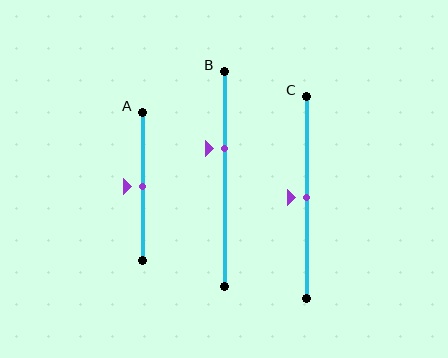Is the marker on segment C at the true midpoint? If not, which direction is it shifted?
Yes, the marker on segment C is at the true midpoint.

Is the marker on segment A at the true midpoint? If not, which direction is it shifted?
Yes, the marker on segment A is at the true midpoint.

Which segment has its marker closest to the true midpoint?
Segment A has its marker closest to the true midpoint.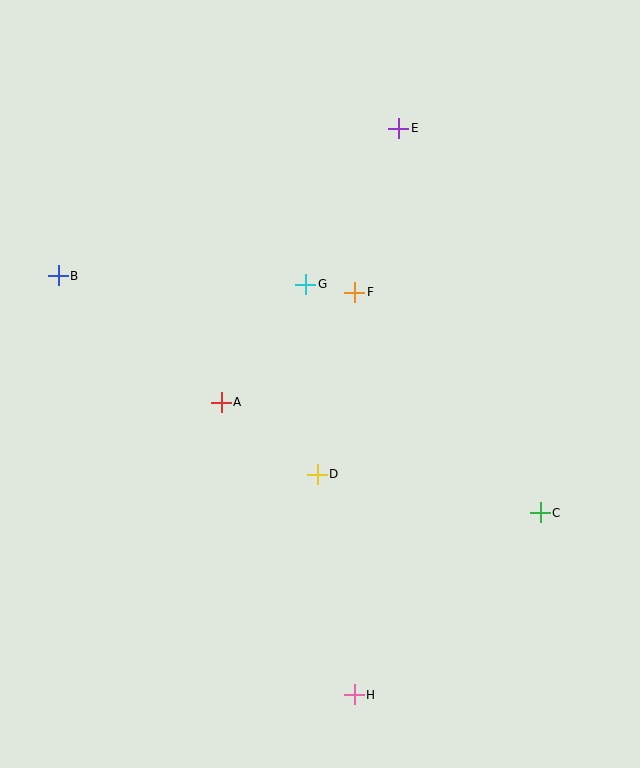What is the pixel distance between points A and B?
The distance between A and B is 206 pixels.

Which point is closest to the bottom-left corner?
Point H is closest to the bottom-left corner.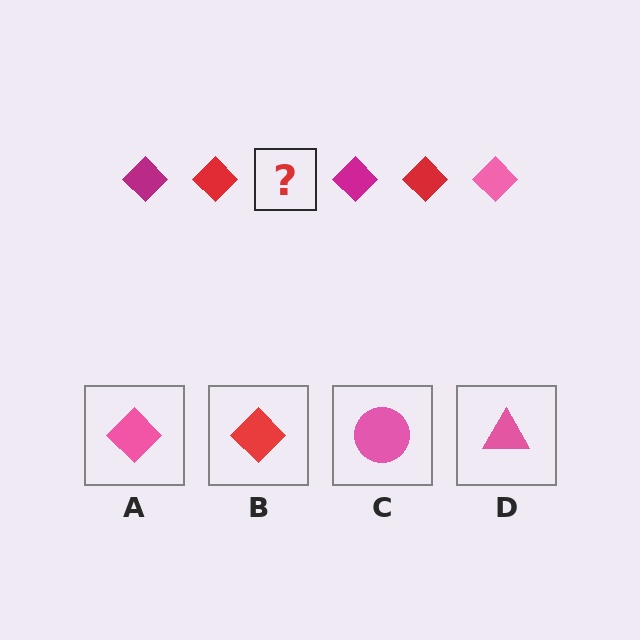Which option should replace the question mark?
Option A.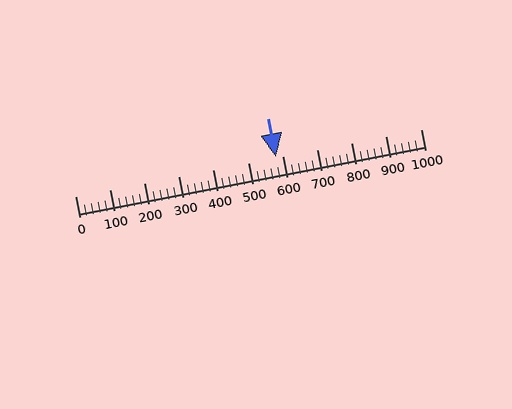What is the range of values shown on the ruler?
The ruler shows values from 0 to 1000.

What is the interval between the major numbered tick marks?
The major tick marks are spaced 100 units apart.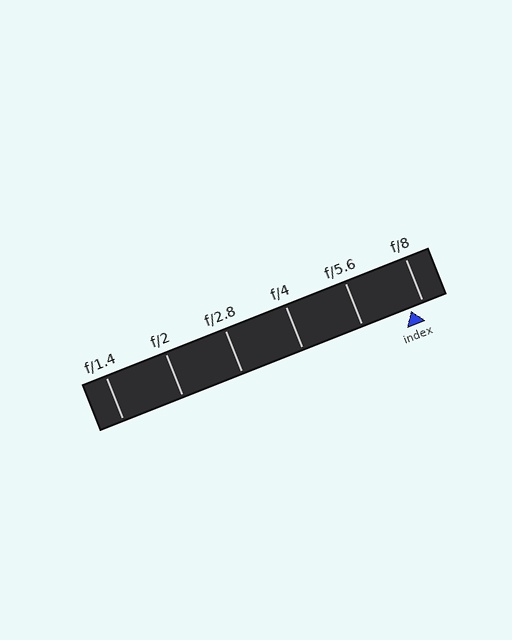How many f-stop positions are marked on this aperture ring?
There are 6 f-stop positions marked.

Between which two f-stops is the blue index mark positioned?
The index mark is between f/5.6 and f/8.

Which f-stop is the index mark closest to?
The index mark is closest to f/8.